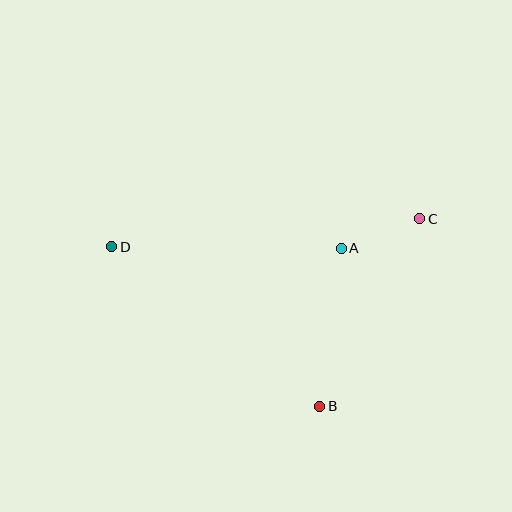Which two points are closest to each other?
Points A and C are closest to each other.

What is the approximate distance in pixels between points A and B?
The distance between A and B is approximately 160 pixels.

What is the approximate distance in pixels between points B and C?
The distance between B and C is approximately 212 pixels.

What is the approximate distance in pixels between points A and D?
The distance between A and D is approximately 230 pixels.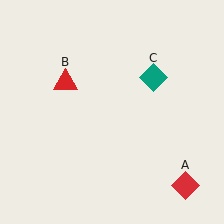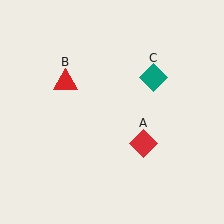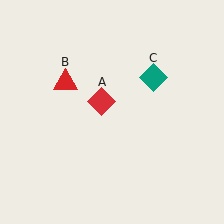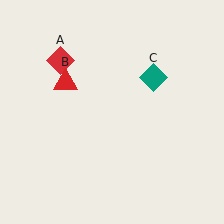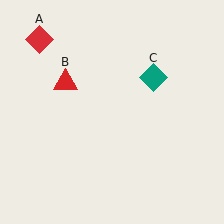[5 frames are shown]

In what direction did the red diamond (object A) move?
The red diamond (object A) moved up and to the left.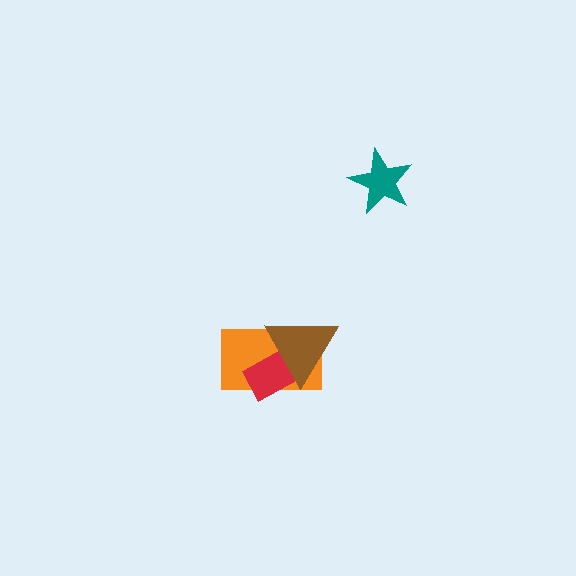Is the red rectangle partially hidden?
Yes, it is partially covered by another shape.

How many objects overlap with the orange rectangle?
2 objects overlap with the orange rectangle.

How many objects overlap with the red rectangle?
2 objects overlap with the red rectangle.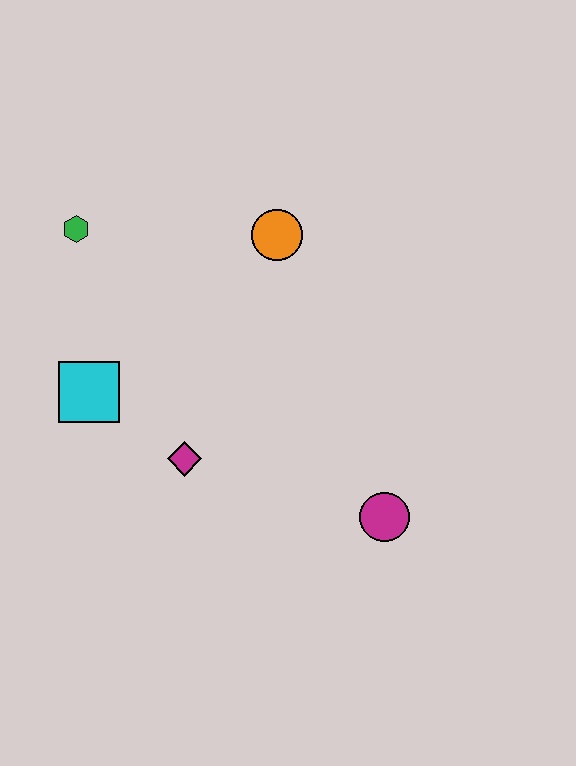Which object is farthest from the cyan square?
The magenta circle is farthest from the cyan square.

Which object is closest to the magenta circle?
The magenta diamond is closest to the magenta circle.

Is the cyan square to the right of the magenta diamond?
No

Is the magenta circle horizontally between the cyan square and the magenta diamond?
No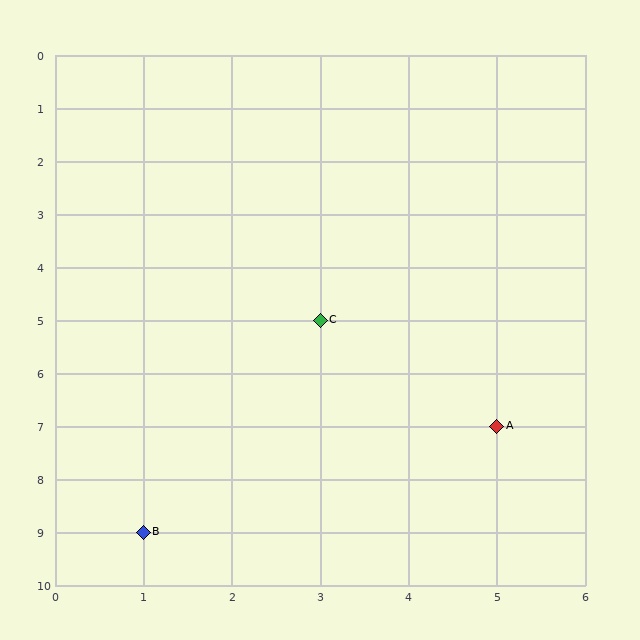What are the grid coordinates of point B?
Point B is at grid coordinates (1, 9).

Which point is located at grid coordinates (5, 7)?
Point A is at (5, 7).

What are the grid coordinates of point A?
Point A is at grid coordinates (5, 7).